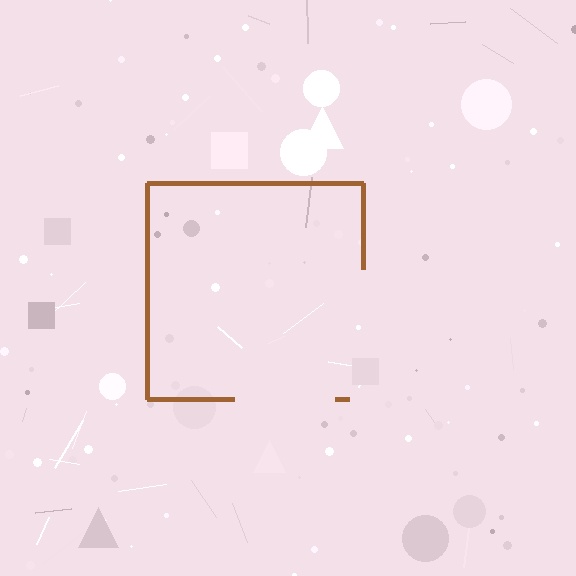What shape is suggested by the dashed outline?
The dashed outline suggests a square.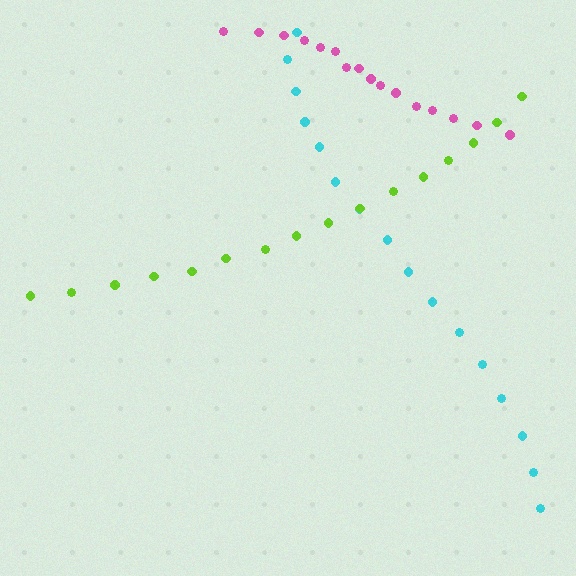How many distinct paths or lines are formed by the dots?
There are 3 distinct paths.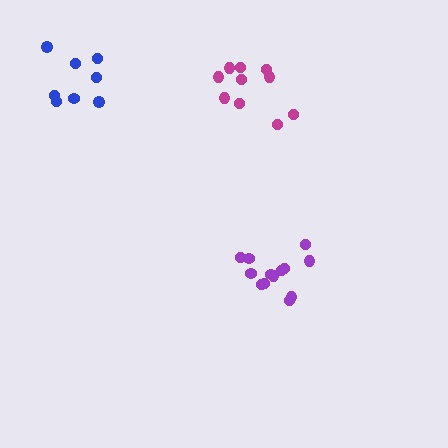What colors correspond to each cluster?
The clusters are colored: blue, purple, magenta.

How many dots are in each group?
Group 1: 8 dots, Group 2: 13 dots, Group 3: 10 dots (31 total).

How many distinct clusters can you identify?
There are 3 distinct clusters.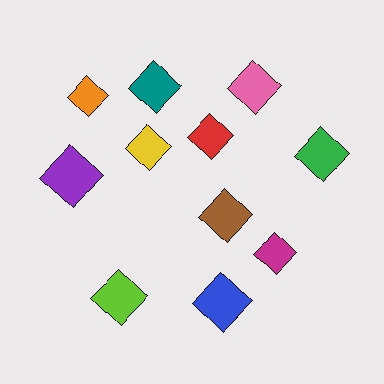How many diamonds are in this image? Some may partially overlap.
There are 11 diamonds.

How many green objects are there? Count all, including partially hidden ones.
There is 1 green object.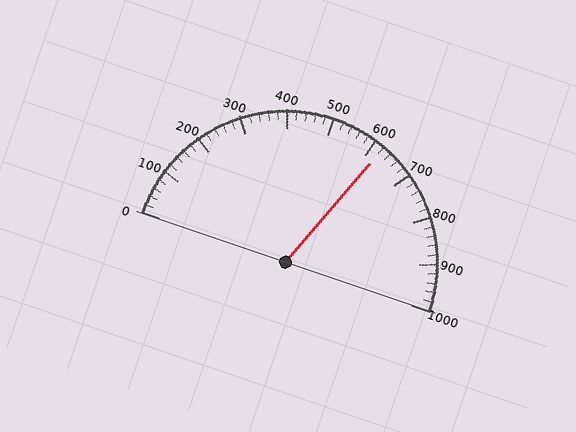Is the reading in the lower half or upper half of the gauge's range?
The reading is in the upper half of the range (0 to 1000).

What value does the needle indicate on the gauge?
The needle indicates approximately 620.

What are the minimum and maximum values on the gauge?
The gauge ranges from 0 to 1000.